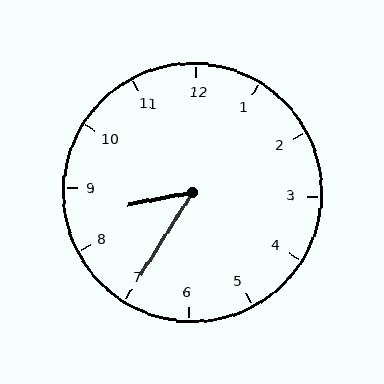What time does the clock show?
8:35.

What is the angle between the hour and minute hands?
Approximately 48 degrees.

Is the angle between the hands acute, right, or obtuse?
It is acute.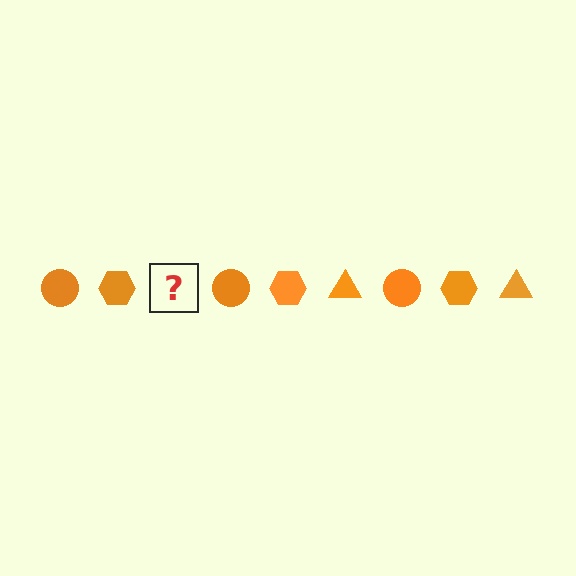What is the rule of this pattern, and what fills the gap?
The rule is that the pattern cycles through circle, hexagon, triangle shapes in orange. The gap should be filled with an orange triangle.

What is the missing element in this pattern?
The missing element is an orange triangle.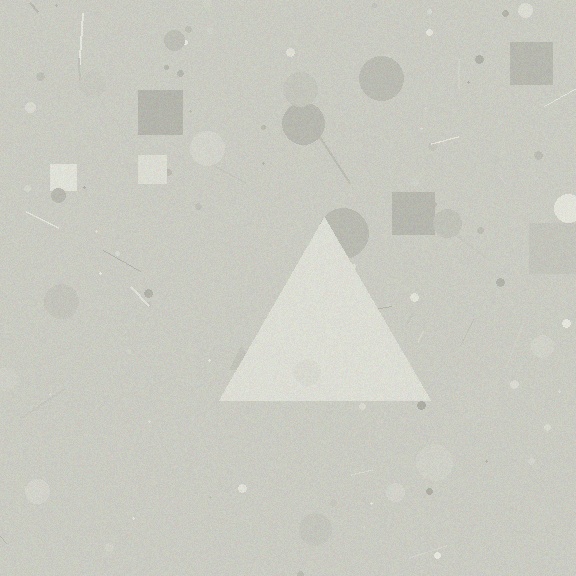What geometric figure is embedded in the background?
A triangle is embedded in the background.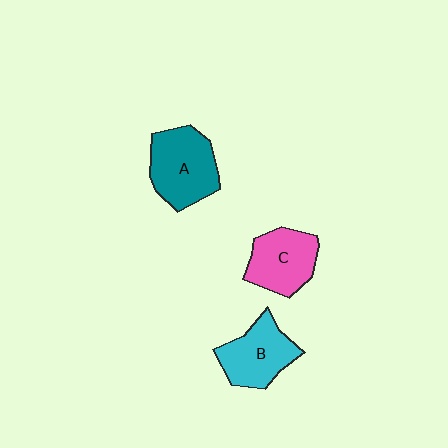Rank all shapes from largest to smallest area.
From largest to smallest: A (teal), B (cyan), C (pink).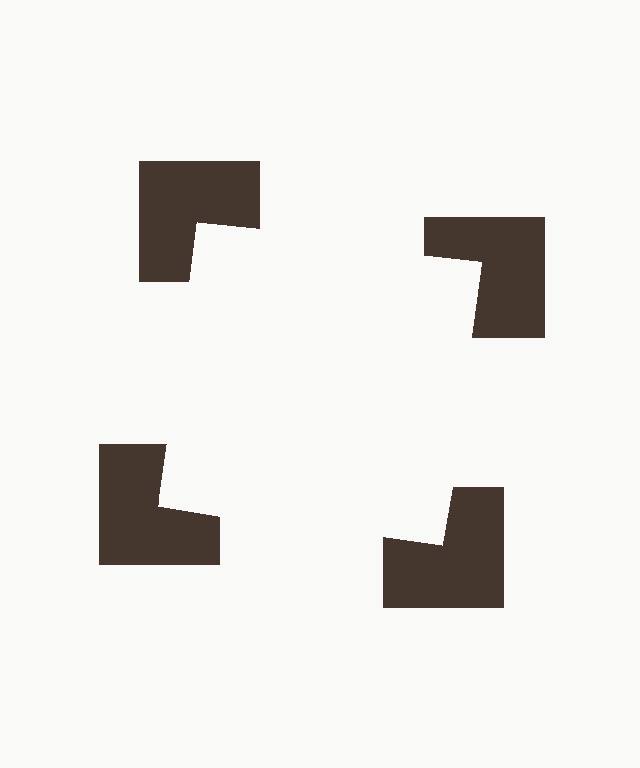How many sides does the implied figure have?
4 sides.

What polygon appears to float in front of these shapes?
An illusory square — its edges are inferred from the aligned wedge cuts in the notched squares, not physically drawn.